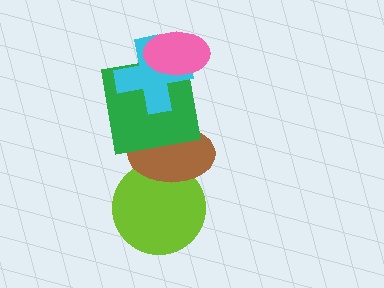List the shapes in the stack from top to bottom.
From top to bottom: the pink ellipse, the cyan cross, the green square, the brown ellipse, the lime circle.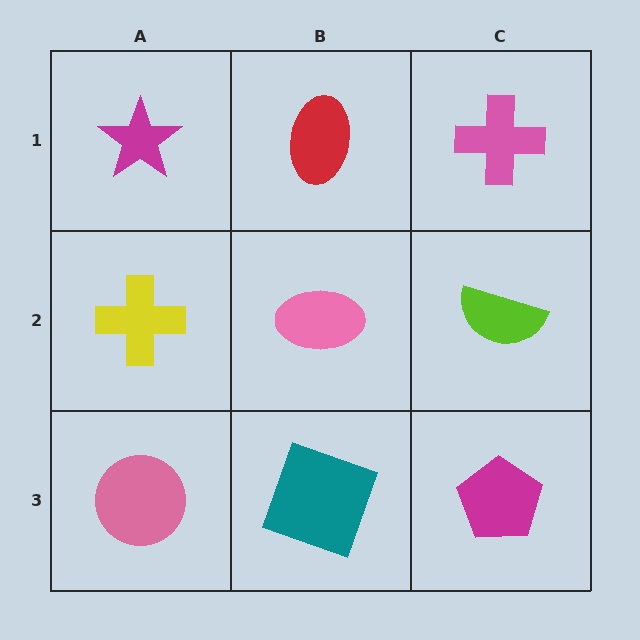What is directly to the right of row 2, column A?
A pink ellipse.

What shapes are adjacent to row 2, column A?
A magenta star (row 1, column A), a pink circle (row 3, column A), a pink ellipse (row 2, column B).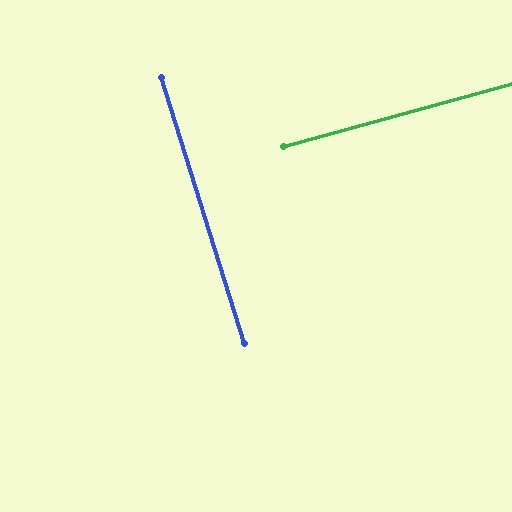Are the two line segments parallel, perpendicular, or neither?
Perpendicular — they meet at approximately 88°.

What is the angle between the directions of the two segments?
Approximately 88 degrees.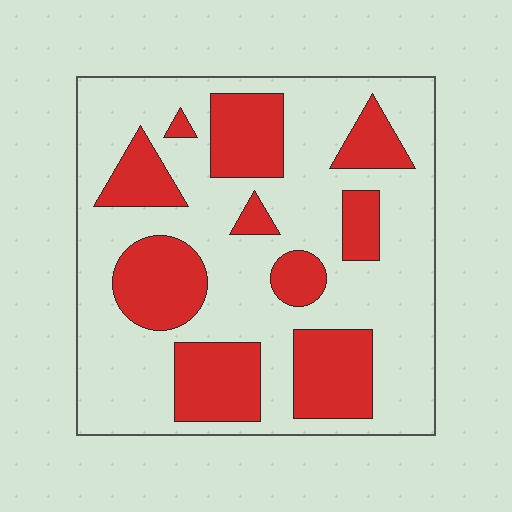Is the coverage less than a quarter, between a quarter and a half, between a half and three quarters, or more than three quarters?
Between a quarter and a half.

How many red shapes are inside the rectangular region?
10.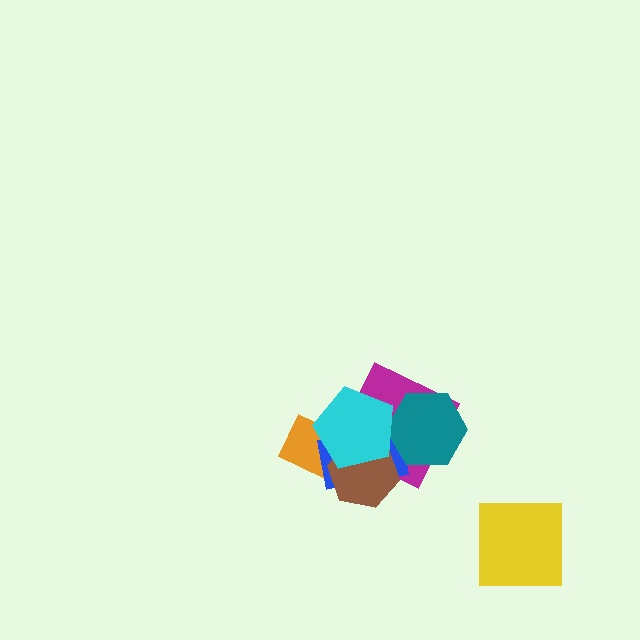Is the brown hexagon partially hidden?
Yes, it is partially covered by another shape.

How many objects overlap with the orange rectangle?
4 objects overlap with the orange rectangle.